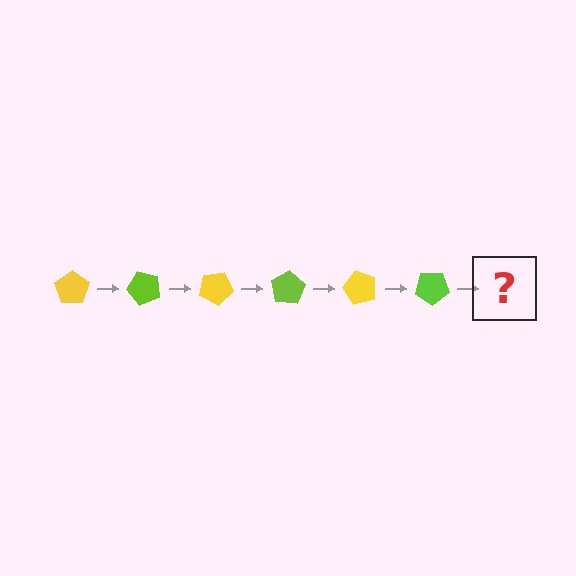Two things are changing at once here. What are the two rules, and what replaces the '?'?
The two rules are that it rotates 50 degrees each step and the color cycles through yellow and lime. The '?' should be a yellow pentagon, rotated 300 degrees from the start.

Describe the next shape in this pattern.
It should be a yellow pentagon, rotated 300 degrees from the start.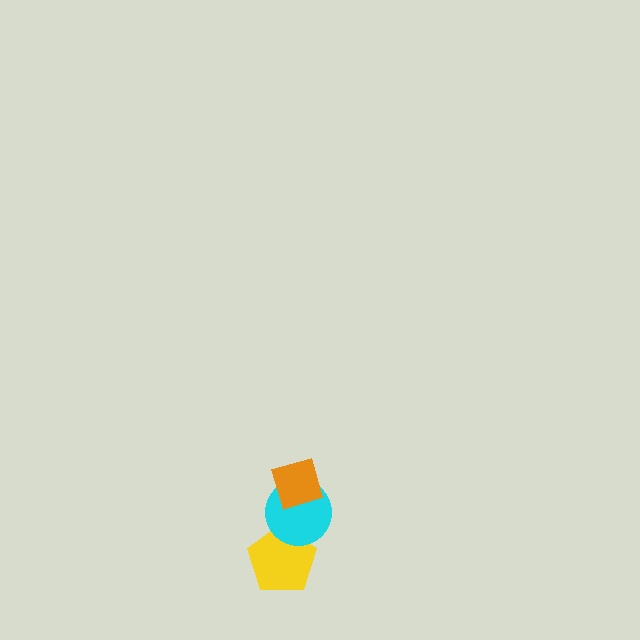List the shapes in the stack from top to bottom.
From top to bottom: the orange diamond, the cyan circle, the yellow pentagon.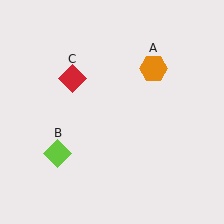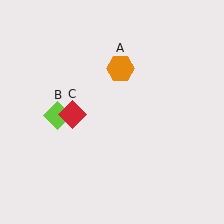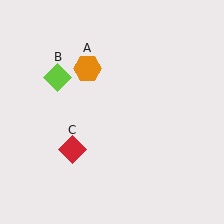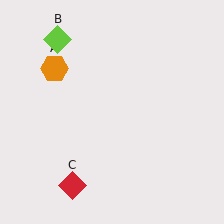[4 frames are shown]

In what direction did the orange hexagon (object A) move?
The orange hexagon (object A) moved left.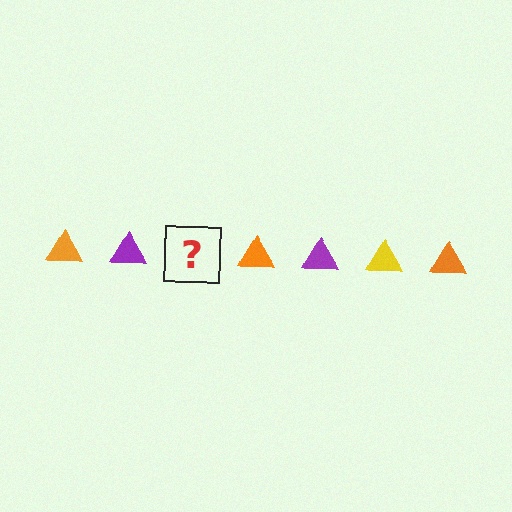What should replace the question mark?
The question mark should be replaced with a yellow triangle.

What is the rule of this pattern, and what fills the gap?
The rule is that the pattern cycles through orange, purple, yellow triangles. The gap should be filled with a yellow triangle.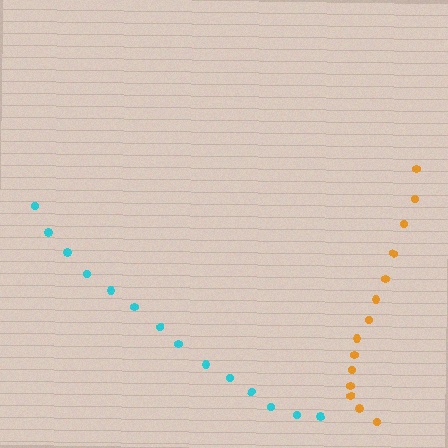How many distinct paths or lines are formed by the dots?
There are 2 distinct paths.